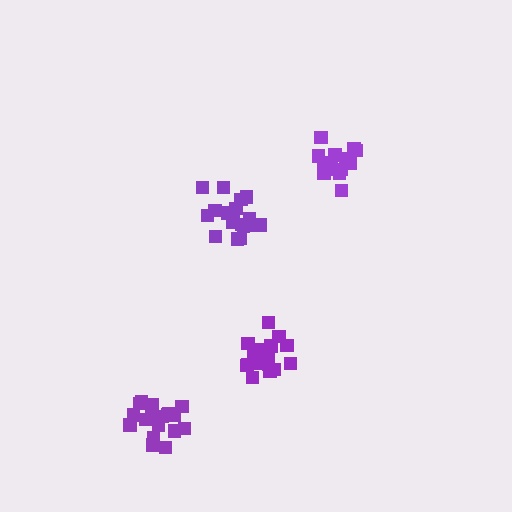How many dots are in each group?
Group 1: 17 dots, Group 2: 18 dots, Group 3: 19 dots, Group 4: 18 dots (72 total).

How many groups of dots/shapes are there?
There are 4 groups.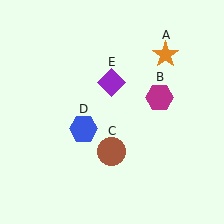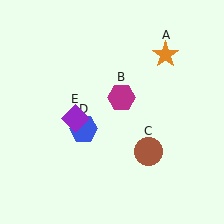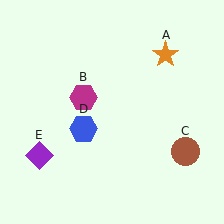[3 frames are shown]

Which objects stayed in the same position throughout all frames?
Orange star (object A) and blue hexagon (object D) remained stationary.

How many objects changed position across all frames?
3 objects changed position: magenta hexagon (object B), brown circle (object C), purple diamond (object E).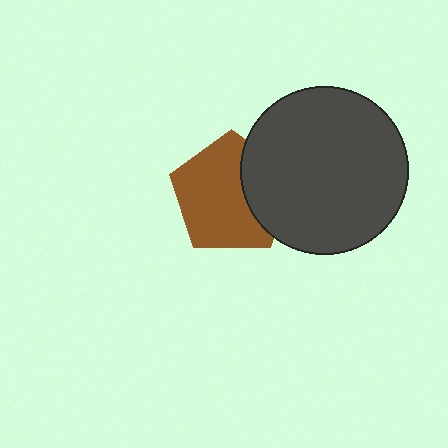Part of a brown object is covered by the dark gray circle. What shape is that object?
It is a pentagon.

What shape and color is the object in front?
The object in front is a dark gray circle.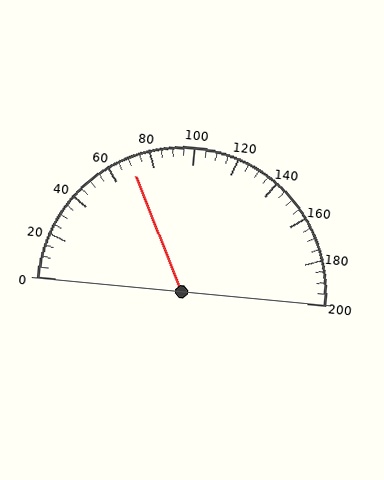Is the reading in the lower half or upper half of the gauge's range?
The reading is in the lower half of the range (0 to 200).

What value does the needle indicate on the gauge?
The needle indicates approximately 70.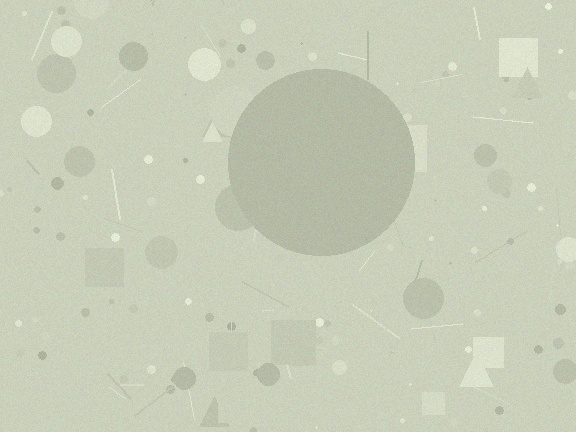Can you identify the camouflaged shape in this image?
The camouflaged shape is a circle.